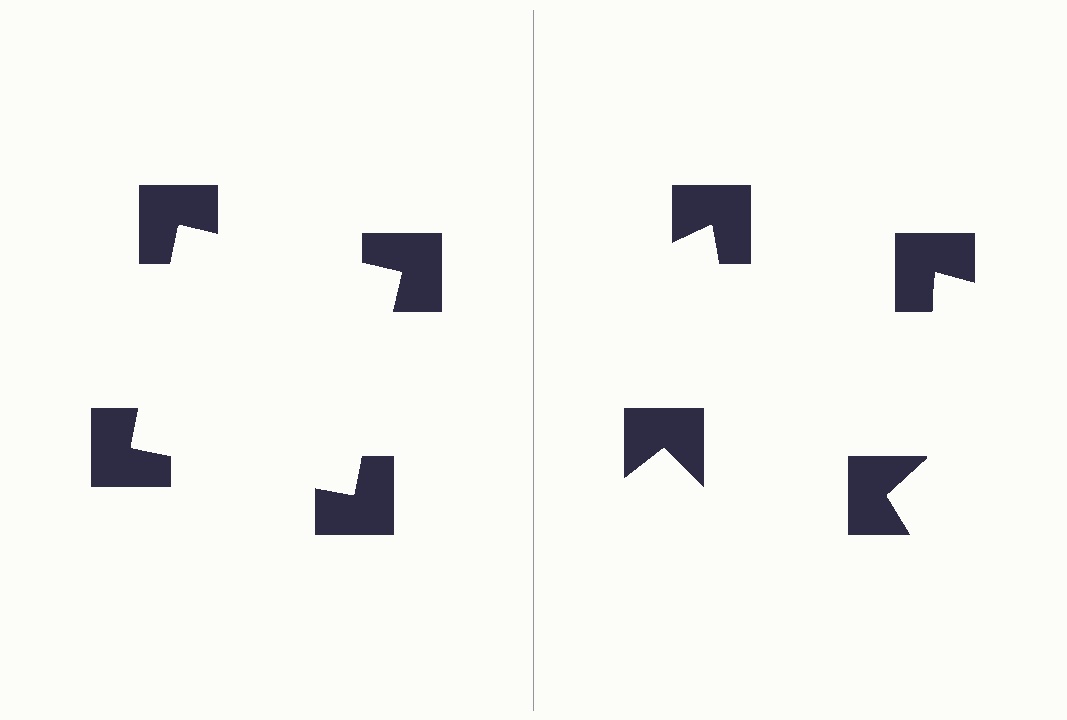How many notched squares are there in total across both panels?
8 — 4 on each side.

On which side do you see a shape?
An illusory square appears on the left side. On the right side the wedge cuts are rotated, so no coherent shape forms.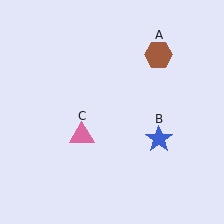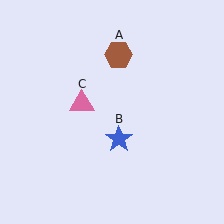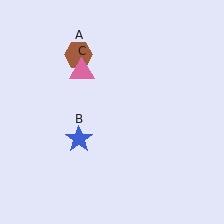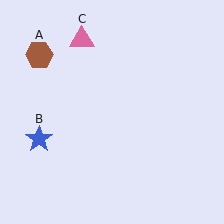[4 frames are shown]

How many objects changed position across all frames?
3 objects changed position: brown hexagon (object A), blue star (object B), pink triangle (object C).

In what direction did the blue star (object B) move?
The blue star (object B) moved left.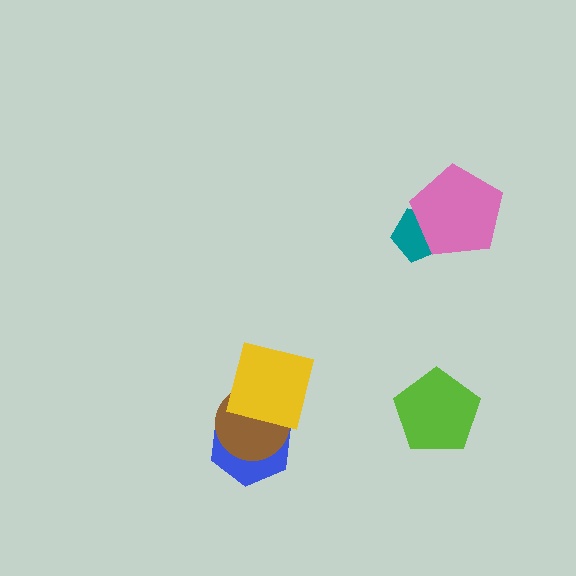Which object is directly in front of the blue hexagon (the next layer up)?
The brown circle is directly in front of the blue hexagon.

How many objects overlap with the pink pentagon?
1 object overlaps with the pink pentagon.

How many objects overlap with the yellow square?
2 objects overlap with the yellow square.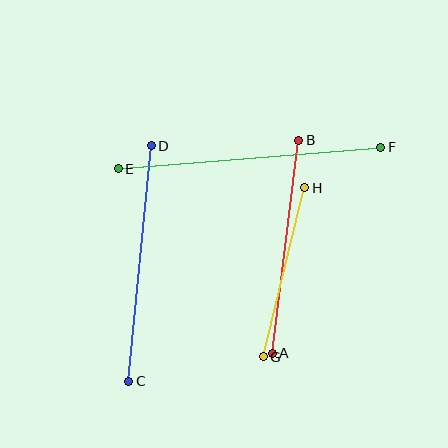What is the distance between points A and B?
The distance is approximately 215 pixels.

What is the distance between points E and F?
The distance is approximately 263 pixels.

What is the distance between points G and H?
The distance is approximately 174 pixels.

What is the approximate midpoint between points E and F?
The midpoint is at approximately (250, 158) pixels.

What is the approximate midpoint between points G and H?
The midpoint is at approximately (284, 272) pixels.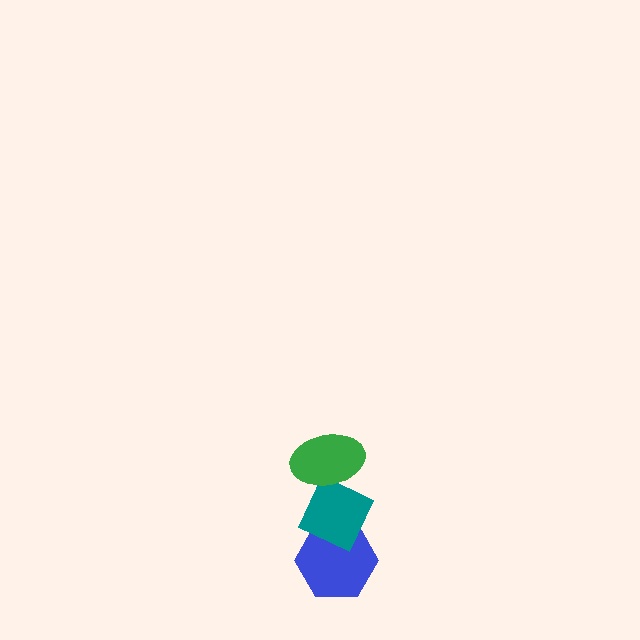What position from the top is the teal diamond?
The teal diamond is 2nd from the top.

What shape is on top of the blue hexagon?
The teal diamond is on top of the blue hexagon.